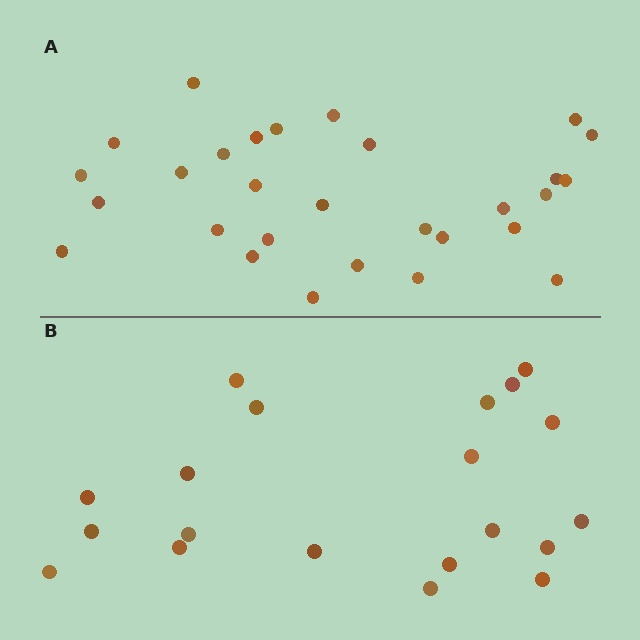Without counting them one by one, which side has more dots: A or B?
Region A (the top region) has more dots.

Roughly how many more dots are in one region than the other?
Region A has roughly 8 or so more dots than region B.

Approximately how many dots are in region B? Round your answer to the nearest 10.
About 20 dots.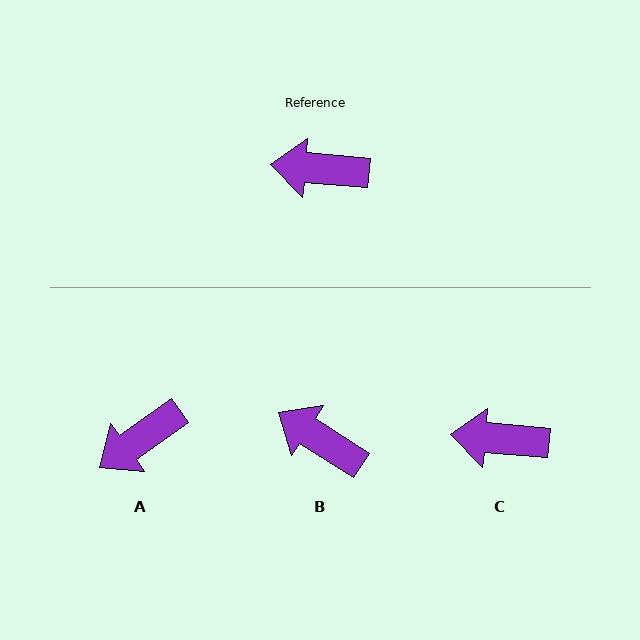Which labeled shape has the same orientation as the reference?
C.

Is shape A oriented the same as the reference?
No, it is off by about 40 degrees.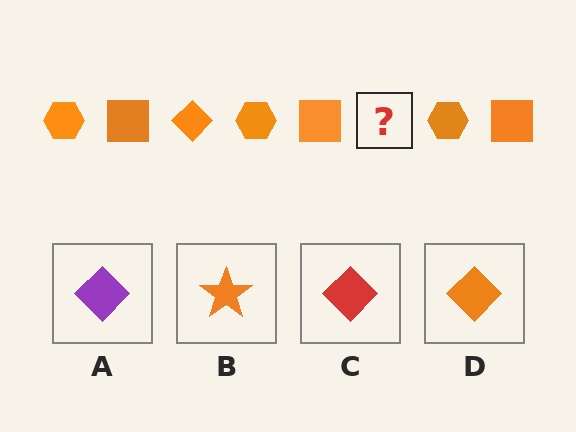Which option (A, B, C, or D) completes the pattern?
D.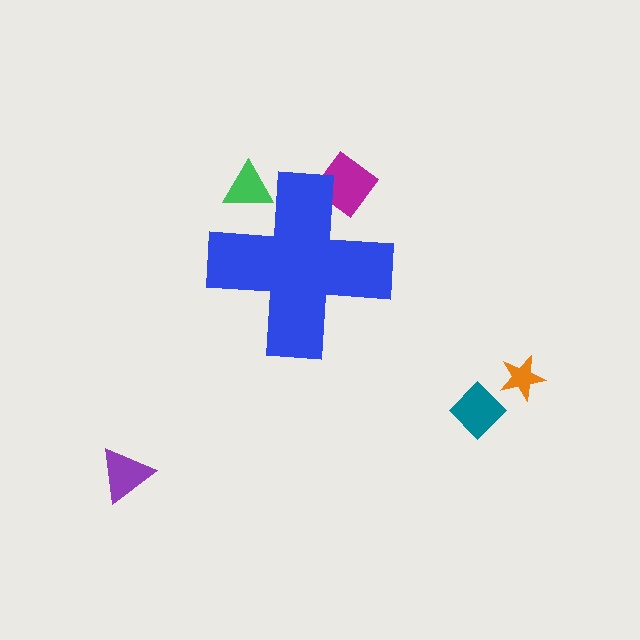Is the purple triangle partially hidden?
No, the purple triangle is fully visible.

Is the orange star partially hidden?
No, the orange star is fully visible.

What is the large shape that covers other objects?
A blue cross.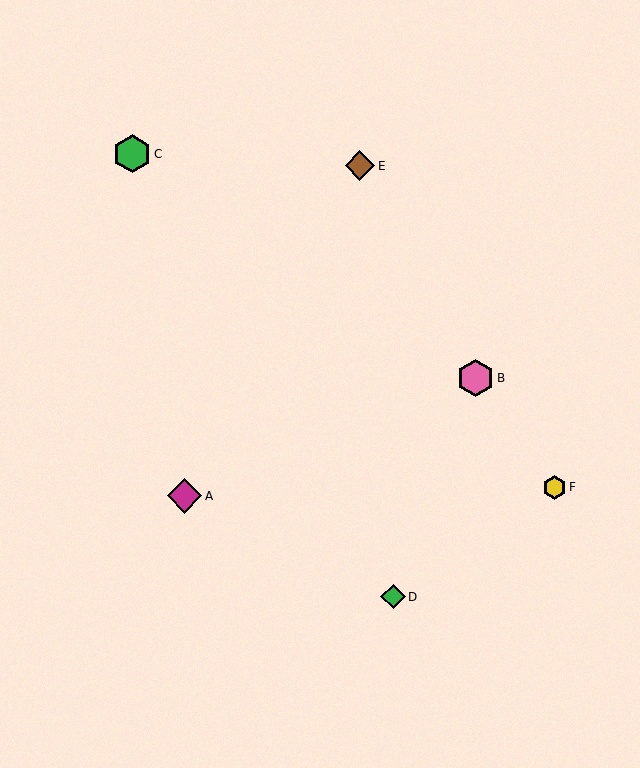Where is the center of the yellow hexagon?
The center of the yellow hexagon is at (555, 487).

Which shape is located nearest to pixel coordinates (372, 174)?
The brown diamond (labeled E) at (360, 166) is nearest to that location.